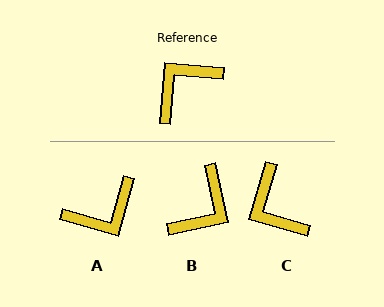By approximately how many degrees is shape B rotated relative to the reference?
Approximately 164 degrees clockwise.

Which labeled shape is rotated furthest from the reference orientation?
A, about 168 degrees away.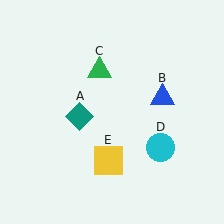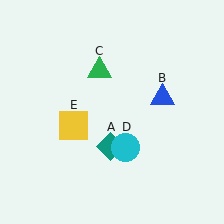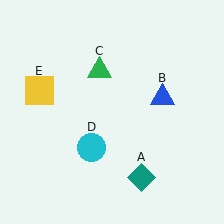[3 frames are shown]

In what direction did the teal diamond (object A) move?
The teal diamond (object A) moved down and to the right.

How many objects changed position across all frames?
3 objects changed position: teal diamond (object A), cyan circle (object D), yellow square (object E).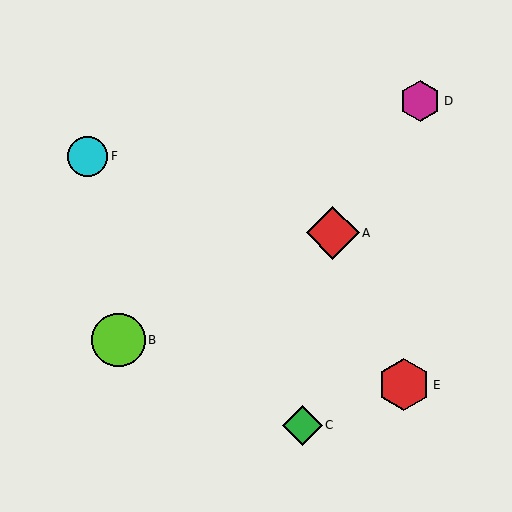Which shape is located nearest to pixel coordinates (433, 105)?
The magenta hexagon (labeled D) at (420, 101) is nearest to that location.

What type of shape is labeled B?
Shape B is a lime circle.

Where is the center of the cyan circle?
The center of the cyan circle is at (88, 156).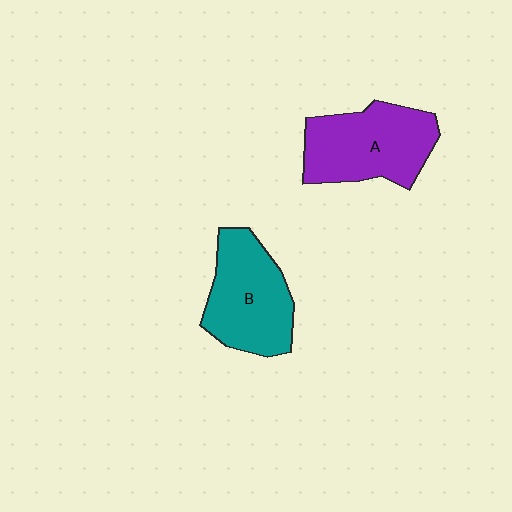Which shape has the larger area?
Shape A (purple).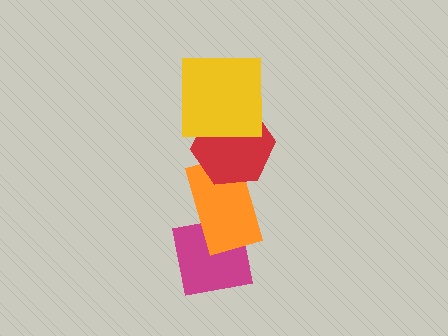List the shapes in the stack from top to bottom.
From top to bottom: the yellow square, the red hexagon, the orange rectangle, the magenta square.